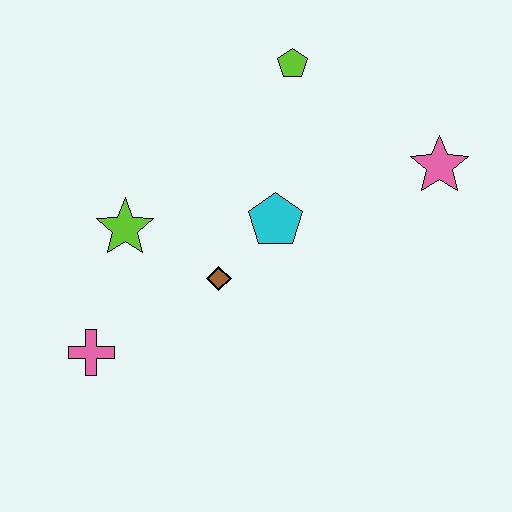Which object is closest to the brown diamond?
The cyan pentagon is closest to the brown diamond.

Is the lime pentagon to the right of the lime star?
Yes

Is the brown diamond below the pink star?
Yes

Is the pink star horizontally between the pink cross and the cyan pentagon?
No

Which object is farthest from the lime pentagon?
The pink cross is farthest from the lime pentagon.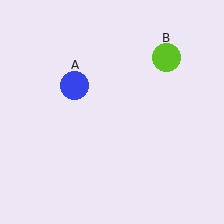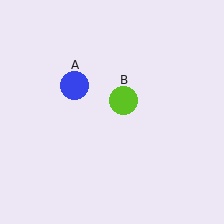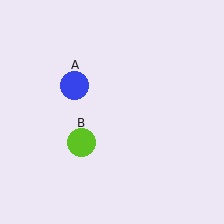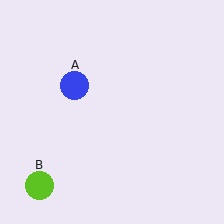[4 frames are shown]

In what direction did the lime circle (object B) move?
The lime circle (object B) moved down and to the left.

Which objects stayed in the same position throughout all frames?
Blue circle (object A) remained stationary.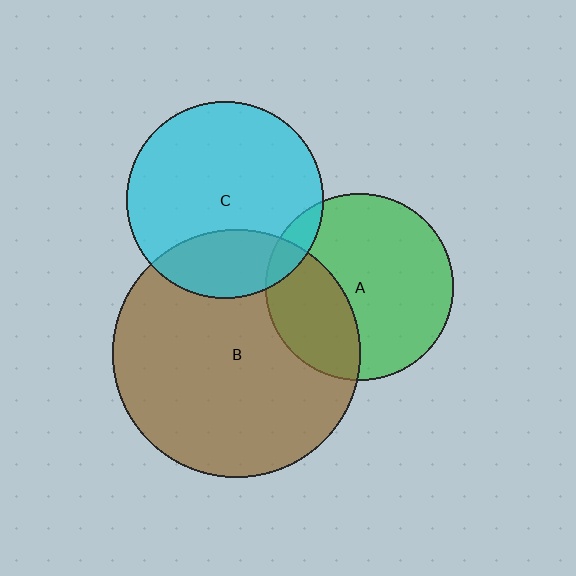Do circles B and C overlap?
Yes.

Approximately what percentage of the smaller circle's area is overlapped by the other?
Approximately 25%.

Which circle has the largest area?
Circle B (brown).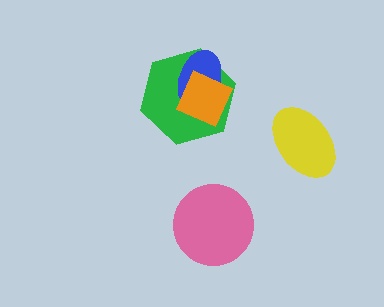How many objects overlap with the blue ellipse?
2 objects overlap with the blue ellipse.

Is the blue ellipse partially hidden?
Yes, it is partially covered by another shape.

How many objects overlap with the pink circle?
0 objects overlap with the pink circle.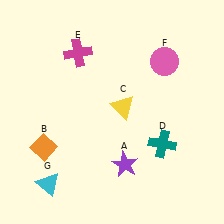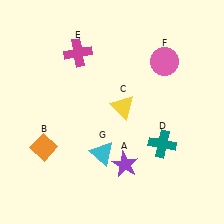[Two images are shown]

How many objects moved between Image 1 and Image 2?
1 object moved between the two images.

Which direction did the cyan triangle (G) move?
The cyan triangle (G) moved right.